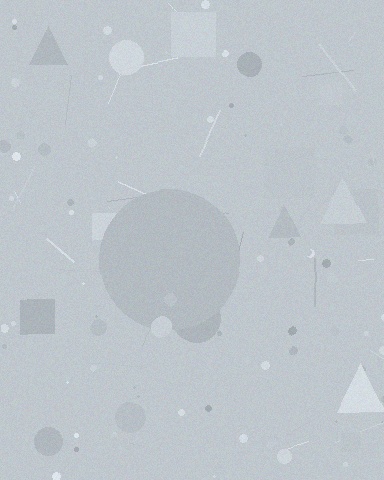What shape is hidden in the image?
A circle is hidden in the image.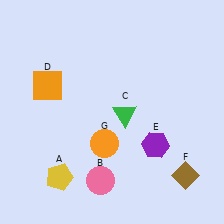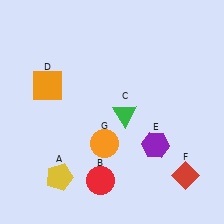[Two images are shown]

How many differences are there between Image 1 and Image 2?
There are 2 differences between the two images.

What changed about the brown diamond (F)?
In Image 1, F is brown. In Image 2, it changed to red.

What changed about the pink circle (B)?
In Image 1, B is pink. In Image 2, it changed to red.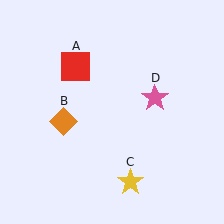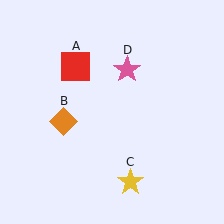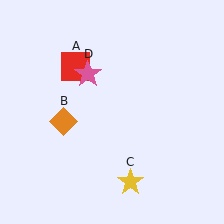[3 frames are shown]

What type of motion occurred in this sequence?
The pink star (object D) rotated counterclockwise around the center of the scene.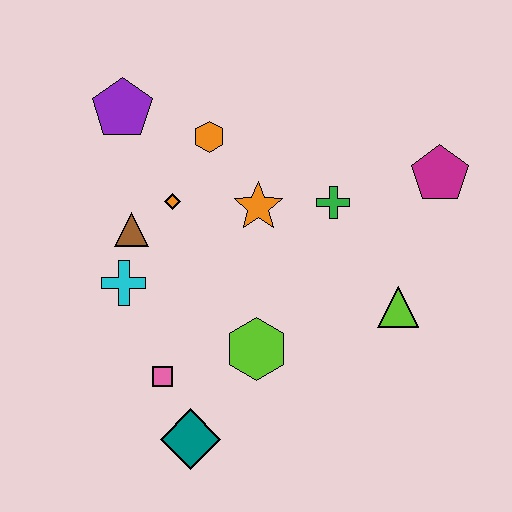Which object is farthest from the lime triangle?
The purple pentagon is farthest from the lime triangle.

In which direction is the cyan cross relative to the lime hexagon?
The cyan cross is to the left of the lime hexagon.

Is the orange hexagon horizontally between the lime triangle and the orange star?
No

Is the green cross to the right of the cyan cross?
Yes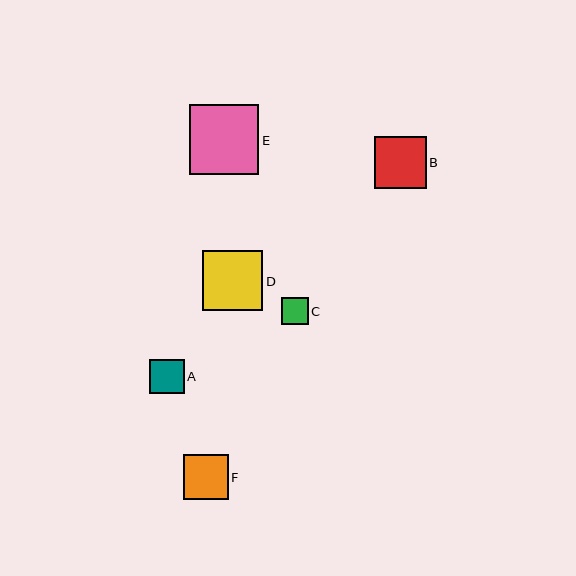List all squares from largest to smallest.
From largest to smallest: E, D, B, F, A, C.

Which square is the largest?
Square E is the largest with a size of approximately 70 pixels.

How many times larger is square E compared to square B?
Square E is approximately 1.4 times the size of square B.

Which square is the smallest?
Square C is the smallest with a size of approximately 27 pixels.